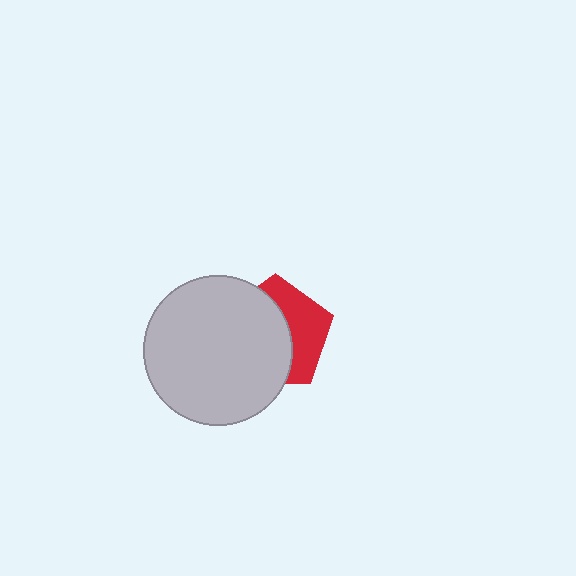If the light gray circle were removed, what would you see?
You would see the complete red pentagon.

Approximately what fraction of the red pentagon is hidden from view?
Roughly 59% of the red pentagon is hidden behind the light gray circle.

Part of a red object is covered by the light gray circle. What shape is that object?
It is a pentagon.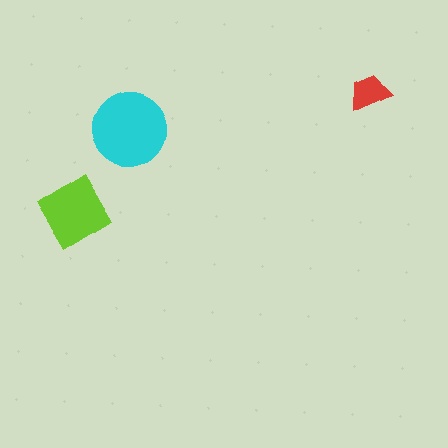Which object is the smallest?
The red trapezoid.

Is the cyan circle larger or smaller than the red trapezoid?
Larger.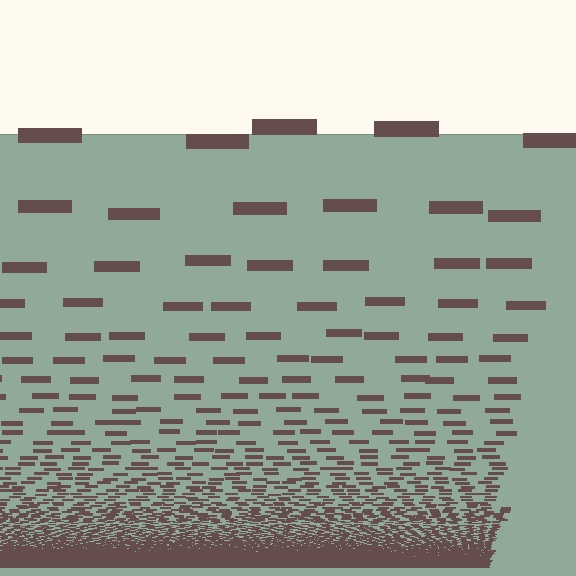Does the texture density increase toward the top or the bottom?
Density increases toward the bottom.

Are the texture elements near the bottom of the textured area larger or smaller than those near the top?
Smaller. The gradient is inverted — elements near the bottom are smaller and denser.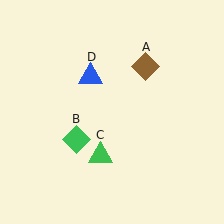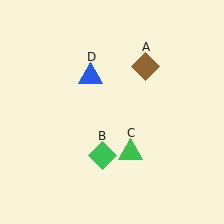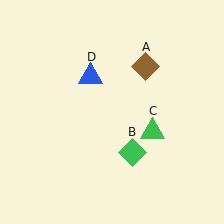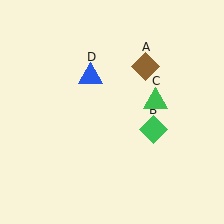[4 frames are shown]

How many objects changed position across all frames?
2 objects changed position: green diamond (object B), green triangle (object C).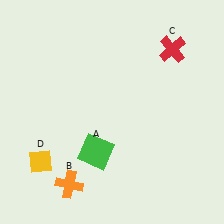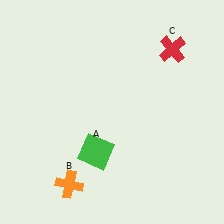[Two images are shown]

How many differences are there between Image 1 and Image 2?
There is 1 difference between the two images.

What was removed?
The yellow diamond (D) was removed in Image 2.